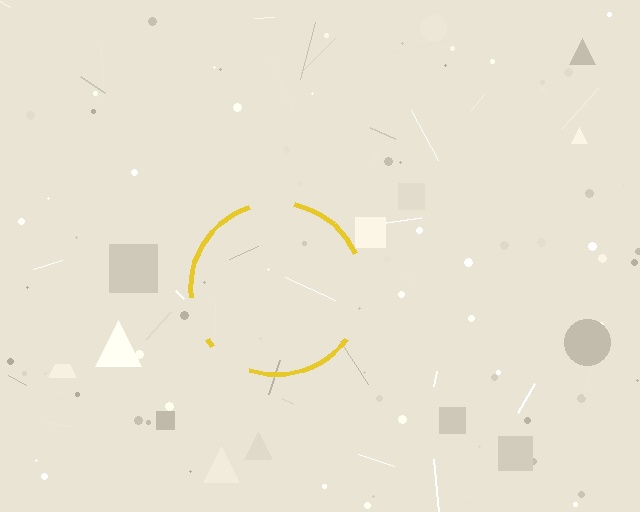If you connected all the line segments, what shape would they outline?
They would outline a circle.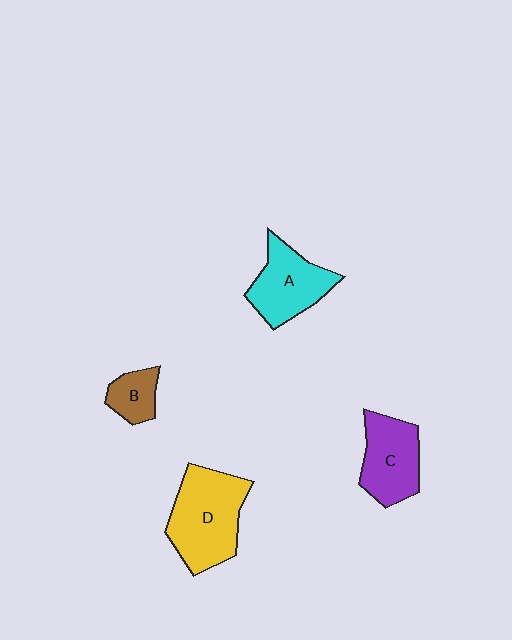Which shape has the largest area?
Shape D (yellow).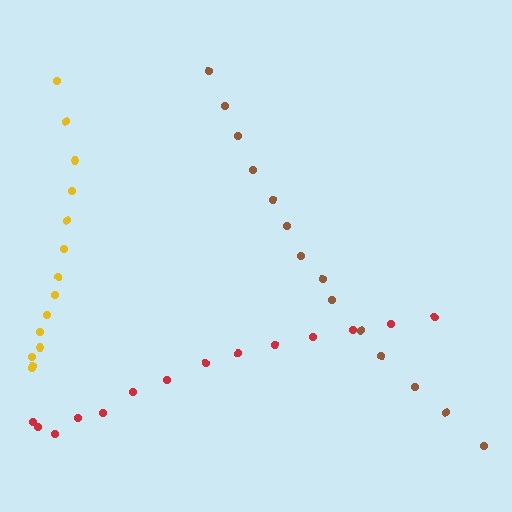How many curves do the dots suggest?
There are 3 distinct paths.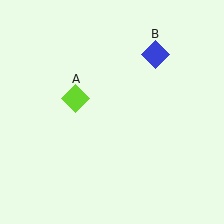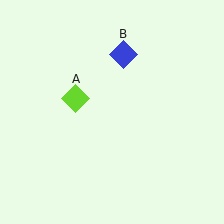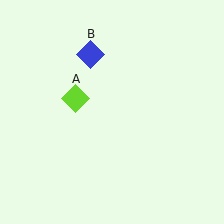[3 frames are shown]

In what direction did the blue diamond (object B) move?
The blue diamond (object B) moved left.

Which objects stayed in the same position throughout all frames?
Lime diamond (object A) remained stationary.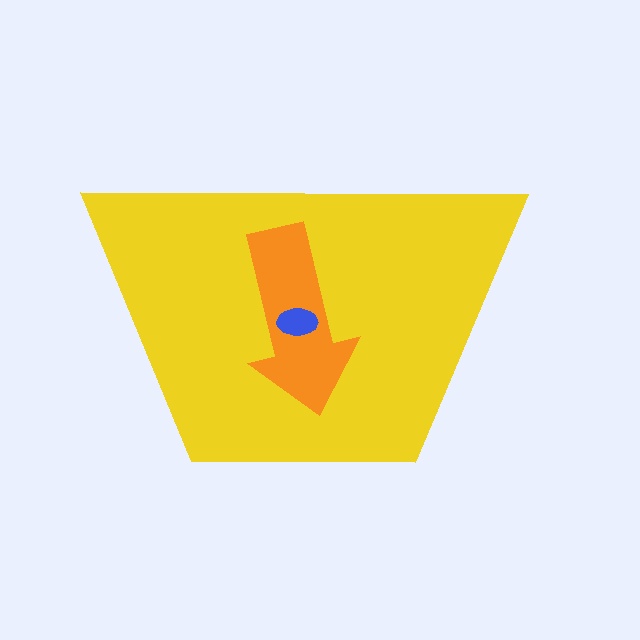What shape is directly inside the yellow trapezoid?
The orange arrow.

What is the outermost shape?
The yellow trapezoid.